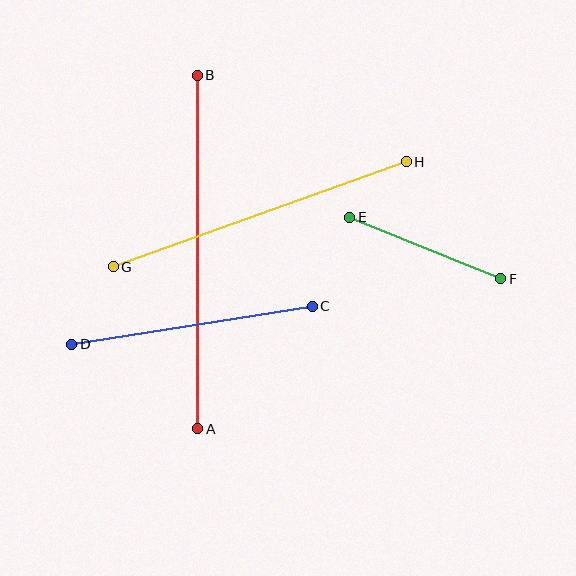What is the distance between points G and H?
The distance is approximately 311 pixels.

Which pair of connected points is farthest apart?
Points A and B are farthest apart.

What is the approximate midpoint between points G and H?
The midpoint is at approximately (260, 214) pixels.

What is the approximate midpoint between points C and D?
The midpoint is at approximately (192, 325) pixels.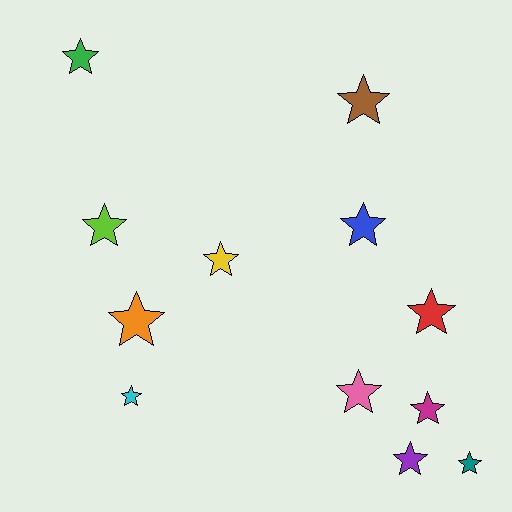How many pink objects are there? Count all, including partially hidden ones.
There is 1 pink object.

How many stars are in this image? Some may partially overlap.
There are 12 stars.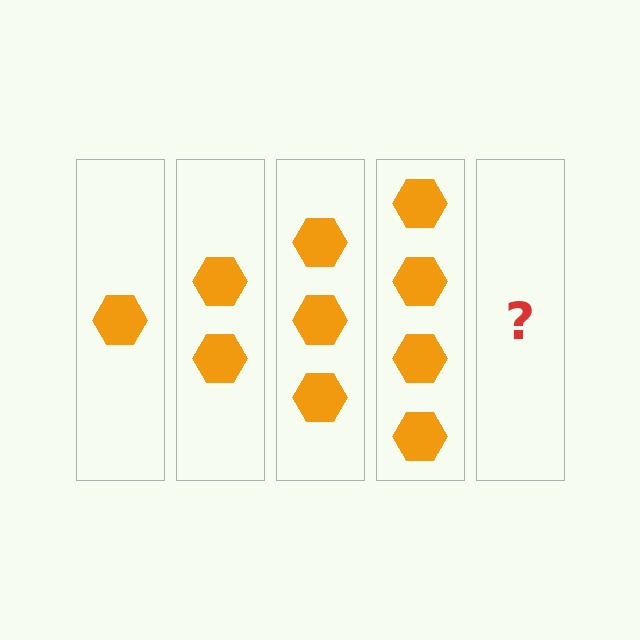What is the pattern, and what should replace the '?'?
The pattern is that each step adds one more hexagon. The '?' should be 5 hexagons.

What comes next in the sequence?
The next element should be 5 hexagons.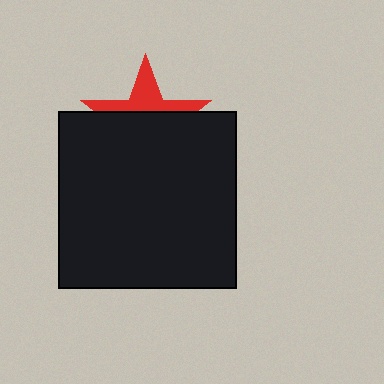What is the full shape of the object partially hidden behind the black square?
The partially hidden object is a red star.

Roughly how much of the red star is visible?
A small part of it is visible (roughly 39%).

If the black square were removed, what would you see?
You would see the complete red star.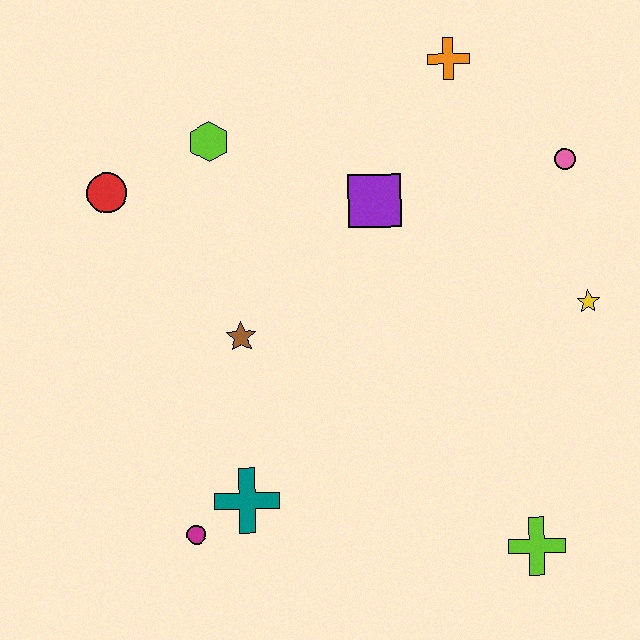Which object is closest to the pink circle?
The yellow star is closest to the pink circle.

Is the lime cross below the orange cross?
Yes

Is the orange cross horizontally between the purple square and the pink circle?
Yes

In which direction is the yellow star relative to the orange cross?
The yellow star is below the orange cross.